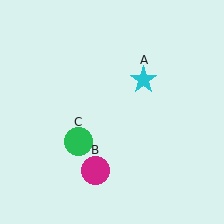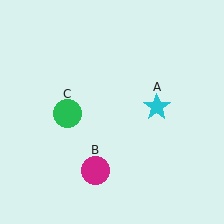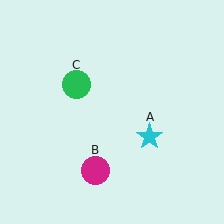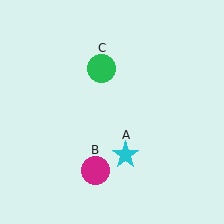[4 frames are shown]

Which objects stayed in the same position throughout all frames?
Magenta circle (object B) remained stationary.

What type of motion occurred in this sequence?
The cyan star (object A), green circle (object C) rotated clockwise around the center of the scene.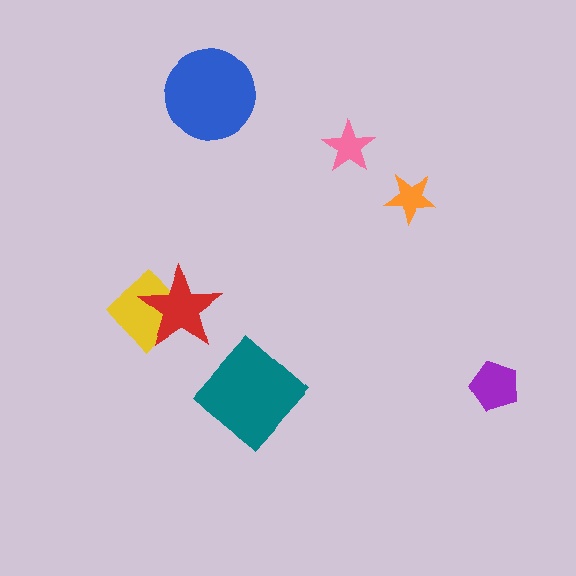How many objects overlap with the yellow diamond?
1 object overlaps with the yellow diamond.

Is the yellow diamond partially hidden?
Yes, it is partially covered by another shape.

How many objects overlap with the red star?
1 object overlaps with the red star.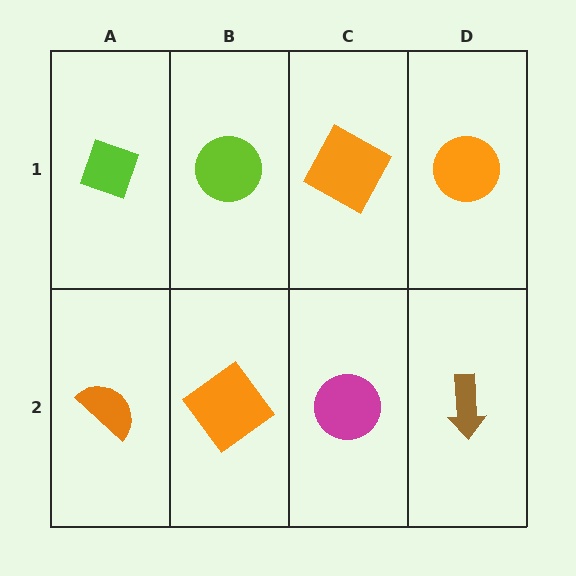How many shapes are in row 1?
4 shapes.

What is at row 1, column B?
A lime circle.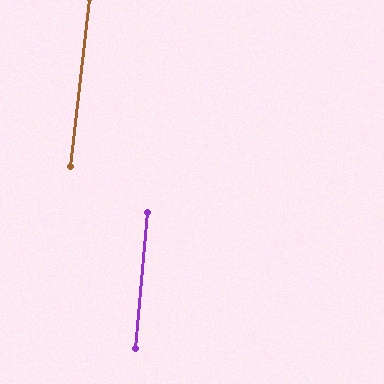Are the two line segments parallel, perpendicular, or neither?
Parallel — their directions differ by only 1.2°.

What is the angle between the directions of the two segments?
Approximately 1 degree.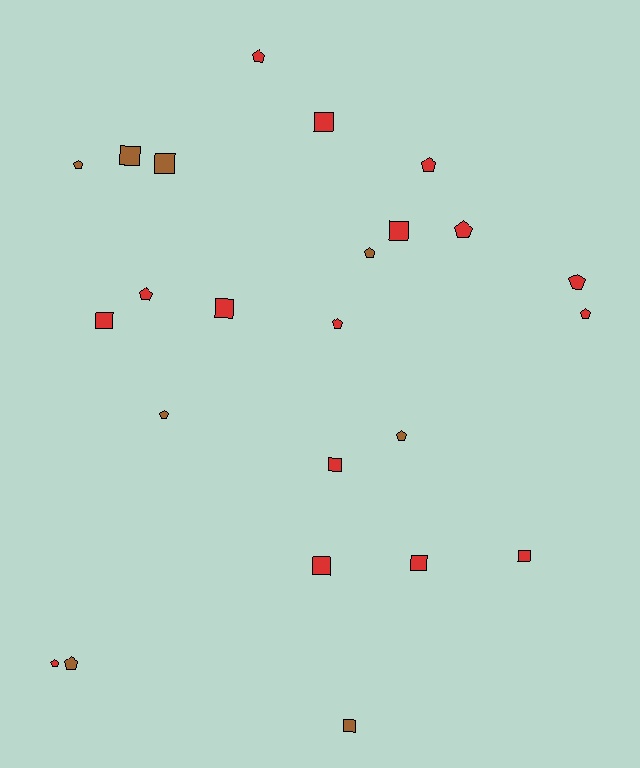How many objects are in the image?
There are 24 objects.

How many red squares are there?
There are 8 red squares.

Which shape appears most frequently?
Pentagon, with 13 objects.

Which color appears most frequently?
Red, with 16 objects.